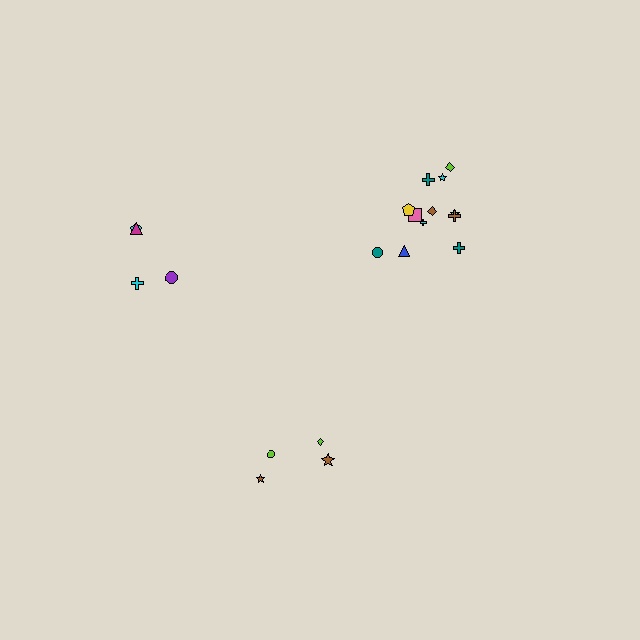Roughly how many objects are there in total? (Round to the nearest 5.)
Roughly 20 objects in total.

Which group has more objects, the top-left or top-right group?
The top-right group.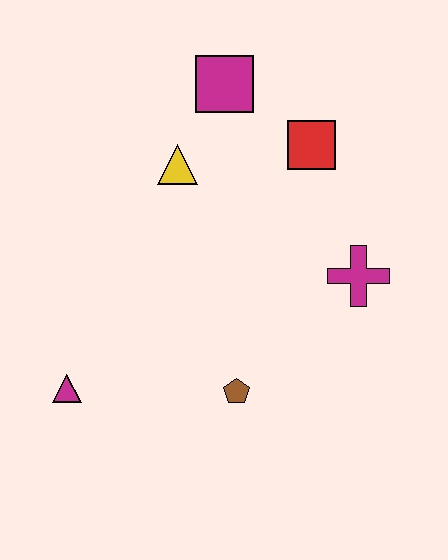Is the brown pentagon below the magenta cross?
Yes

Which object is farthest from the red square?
The magenta triangle is farthest from the red square.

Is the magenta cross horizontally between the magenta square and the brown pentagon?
No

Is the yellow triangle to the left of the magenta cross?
Yes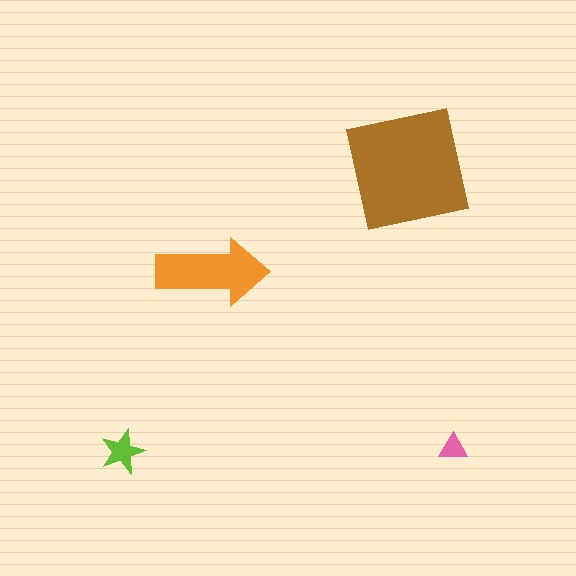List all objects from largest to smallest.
The brown square, the orange arrow, the lime star, the pink triangle.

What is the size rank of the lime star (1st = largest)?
3rd.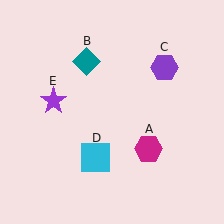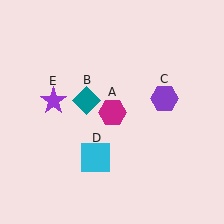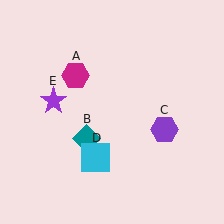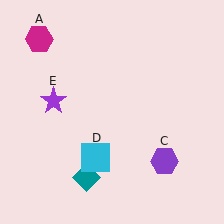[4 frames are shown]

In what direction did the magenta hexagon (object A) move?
The magenta hexagon (object A) moved up and to the left.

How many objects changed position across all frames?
3 objects changed position: magenta hexagon (object A), teal diamond (object B), purple hexagon (object C).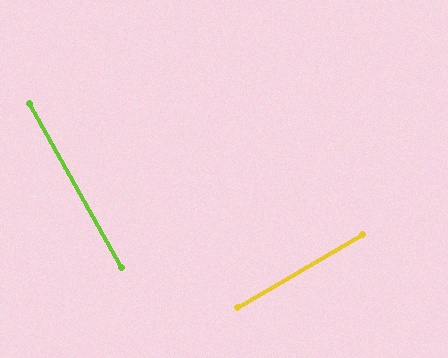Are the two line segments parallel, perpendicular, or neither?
Perpendicular — they meet at approximately 89°.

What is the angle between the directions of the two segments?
Approximately 89 degrees.